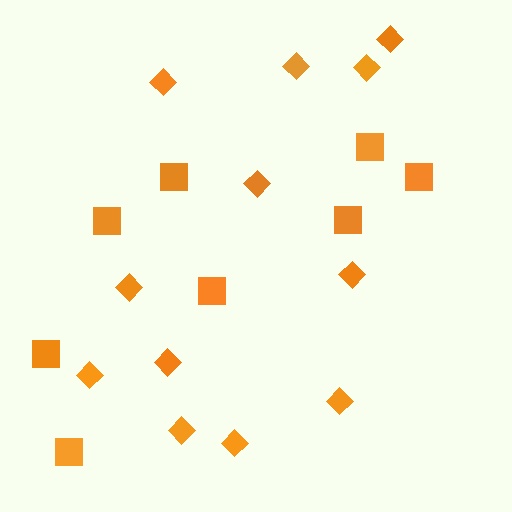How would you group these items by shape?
There are 2 groups: one group of diamonds (12) and one group of squares (8).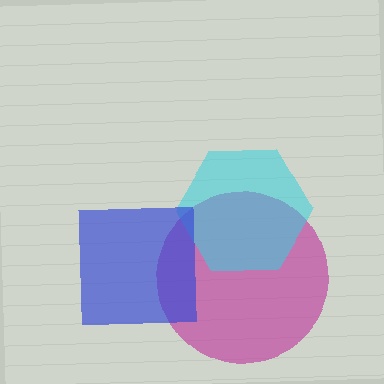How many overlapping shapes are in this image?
There are 3 overlapping shapes in the image.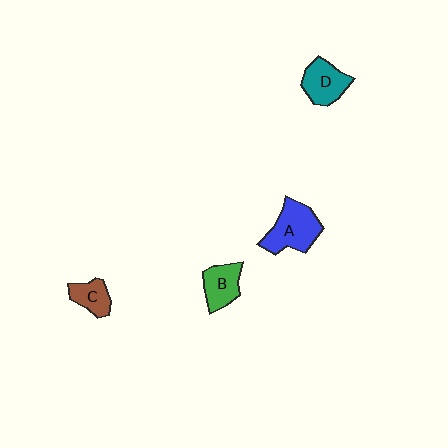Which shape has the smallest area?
Shape C (brown).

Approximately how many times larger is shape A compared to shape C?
Approximately 1.9 times.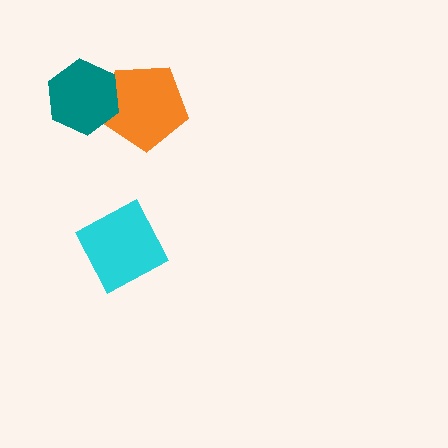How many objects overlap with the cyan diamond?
0 objects overlap with the cyan diamond.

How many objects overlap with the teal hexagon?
1 object overlaps with the teal hexagon.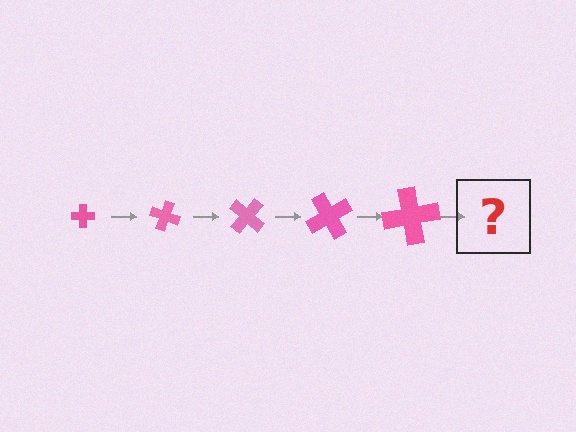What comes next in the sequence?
The next element should be a cross, larger than the previous one and rotated 100 degrees from the start.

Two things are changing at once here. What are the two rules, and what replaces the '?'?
The two rules are that the cross grows larger each step and it rotates 20 degrees each step. The '?' should be a cross, larger than the previous one and rotated 100 degrees from the start.